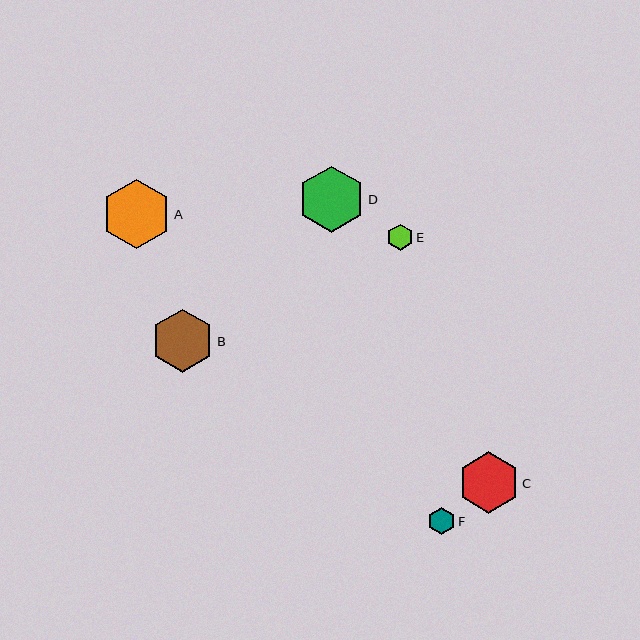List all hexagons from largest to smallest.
From largest to smallest: A, D, B, C, F, E.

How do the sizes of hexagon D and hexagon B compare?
Hexagon D and hexagon B are approximately the same size.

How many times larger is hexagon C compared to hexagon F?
Hexagon C is approximately 2.3 times the size of hexagon F.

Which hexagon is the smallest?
Hexagon E is the smallest with a size of approximately 26 pixels.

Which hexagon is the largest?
Hexagon A is the largest with a size of approximately 69 pixels.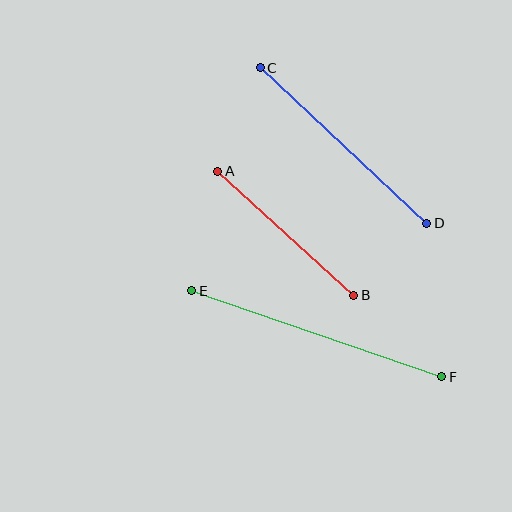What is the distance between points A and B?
The distance is approximately 184 pixels.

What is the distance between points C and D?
The distance is approximately 228 pixels.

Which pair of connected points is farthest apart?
Points E and F are farthest apart.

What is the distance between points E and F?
The distance is approximately 264 pixels.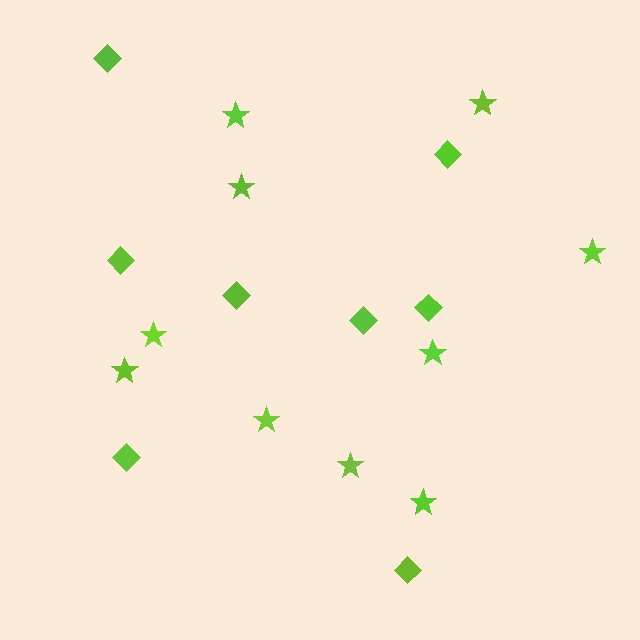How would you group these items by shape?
There are 2 groups: one group of stars (10) and one group of diamonds (8).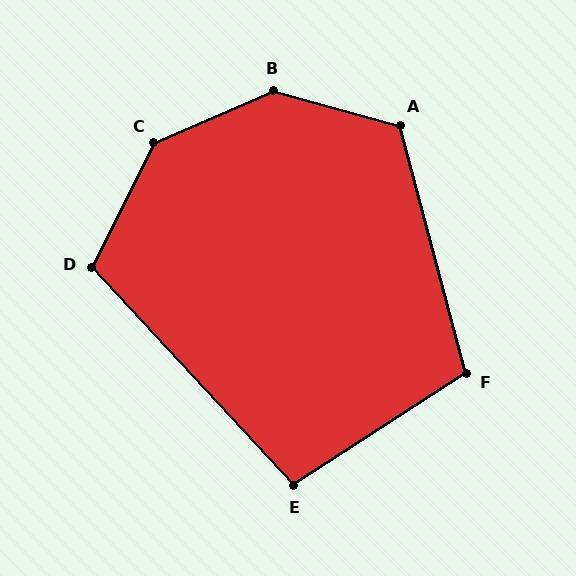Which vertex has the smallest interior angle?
E, at approximately 100 degrees.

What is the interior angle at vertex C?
Approximately 140 degrees (obtuse).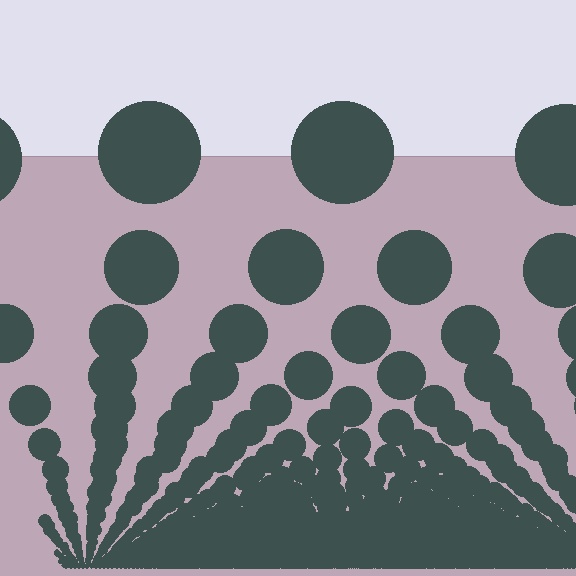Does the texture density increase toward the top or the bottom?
Density increases toward the bottom.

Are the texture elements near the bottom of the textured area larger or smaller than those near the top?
Smaller. The gradient is inverted — elements near the bottom are smaller and denser.